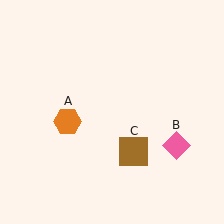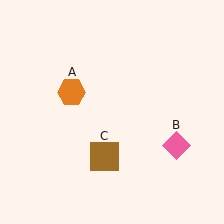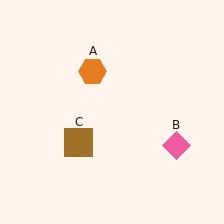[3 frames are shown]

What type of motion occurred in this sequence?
The orange hexagon (object A), brown square (object C) rotated clockwise around the center of the scene.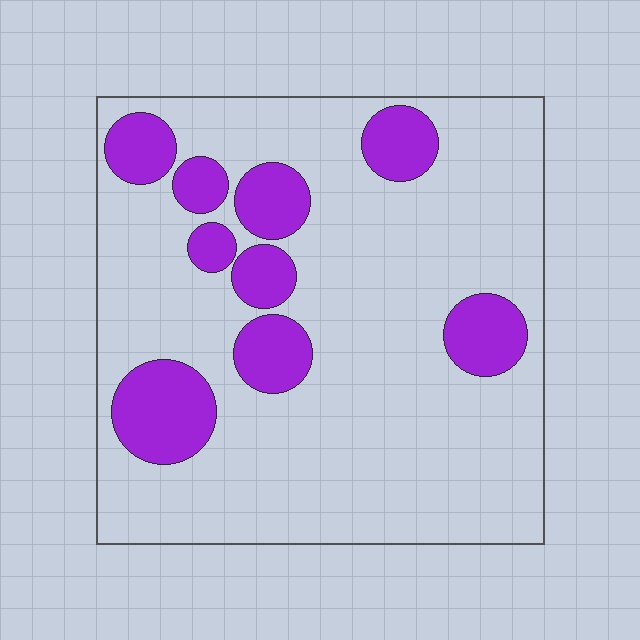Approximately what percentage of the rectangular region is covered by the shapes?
Approximately 20%.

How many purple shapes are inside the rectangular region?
9.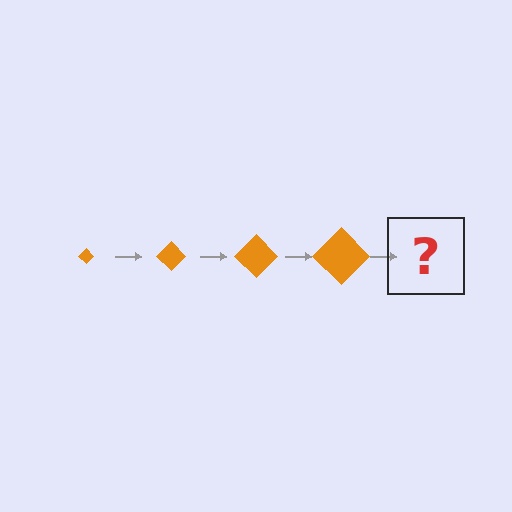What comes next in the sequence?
The next element should be an orange diamond, larger than the previous one.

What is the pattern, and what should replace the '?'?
The pattern is that the diamond gets progressively larger each step. The '?' should be an orange diamond, larger than the previous one.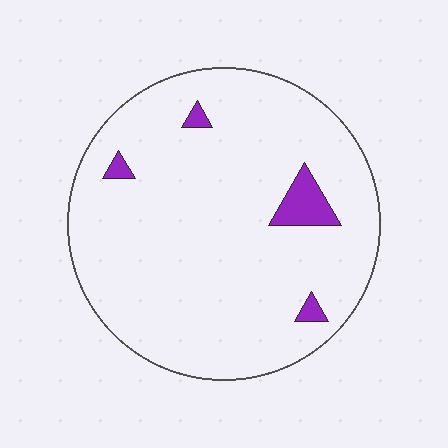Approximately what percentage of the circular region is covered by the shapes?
Approximately 5%.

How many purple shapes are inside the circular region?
4.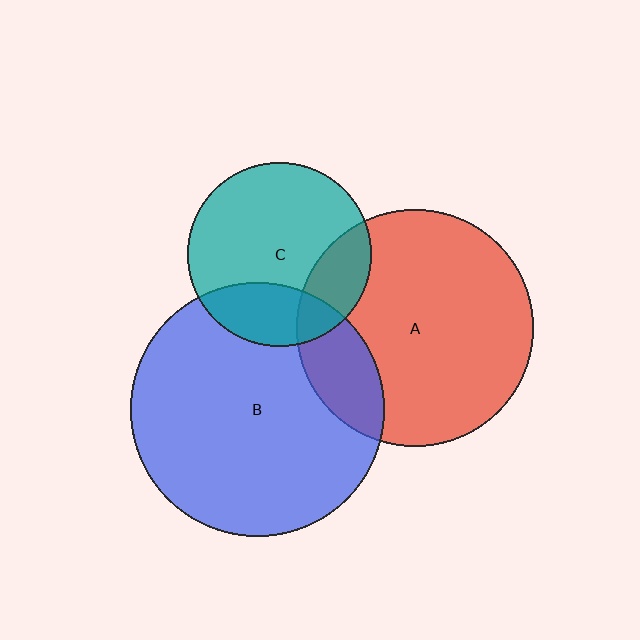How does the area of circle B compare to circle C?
Approximately 1.9 times.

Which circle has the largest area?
Circle B (blue).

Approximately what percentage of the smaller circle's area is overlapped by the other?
Approximately 20%.